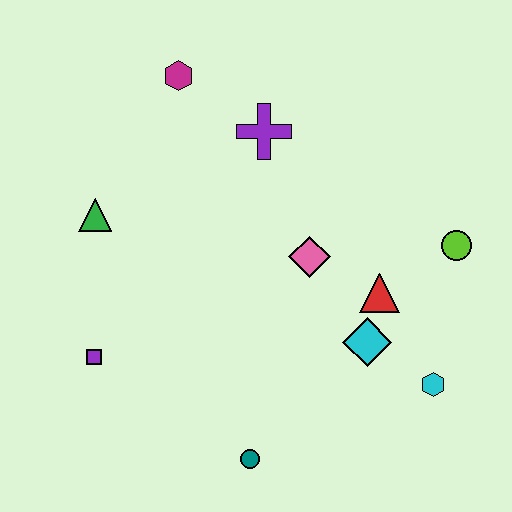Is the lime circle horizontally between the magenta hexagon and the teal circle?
No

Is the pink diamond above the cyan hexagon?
Yes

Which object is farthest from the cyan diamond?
The magenta hexagon is farthest from the cyan diamond.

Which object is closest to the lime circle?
The red triangle is closest to the lime circle.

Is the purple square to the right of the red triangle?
No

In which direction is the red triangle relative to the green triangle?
The red triangle is to the right of the green triangle.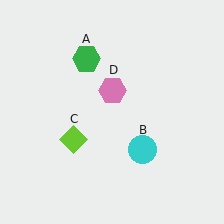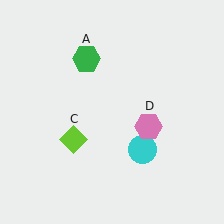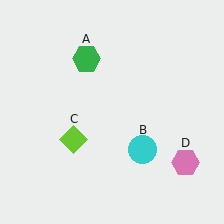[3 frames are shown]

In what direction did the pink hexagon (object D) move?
The pink hexagon (object D) moved down and to the right.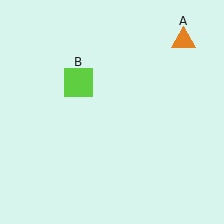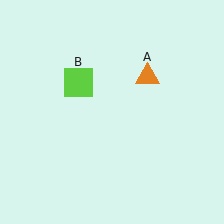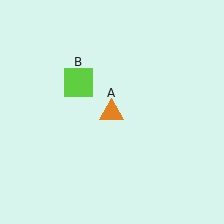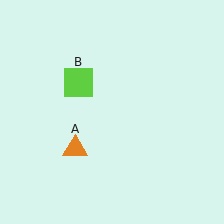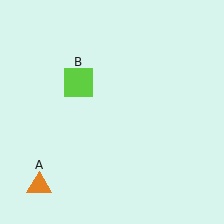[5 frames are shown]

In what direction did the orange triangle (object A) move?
The orange triangle (object A) moved down and to the left.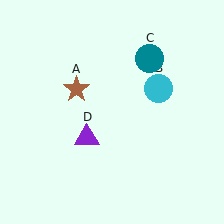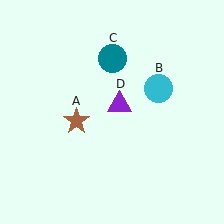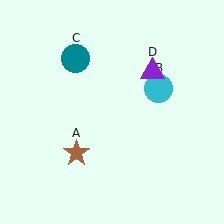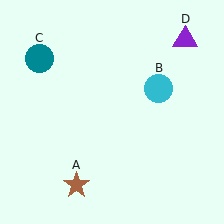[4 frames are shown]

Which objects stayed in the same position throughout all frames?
Cyan circle (object B) remained stationary.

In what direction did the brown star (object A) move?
The brown star (object A) moved down.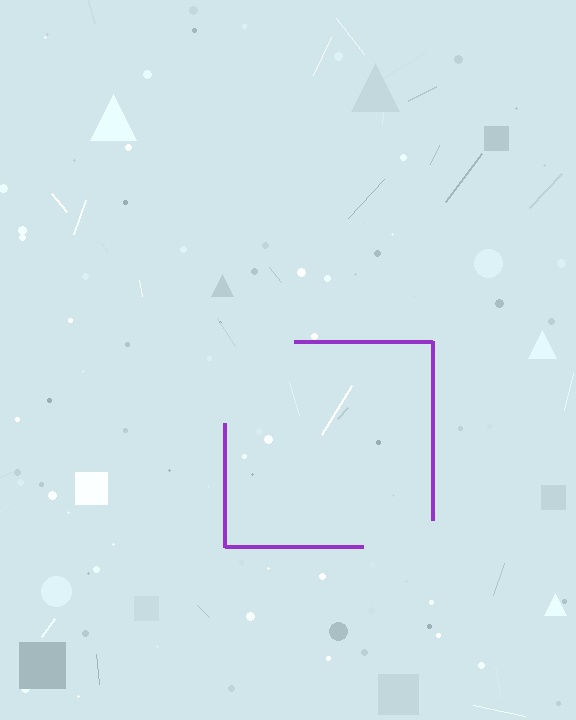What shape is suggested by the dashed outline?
The dashed outline suggests a square.